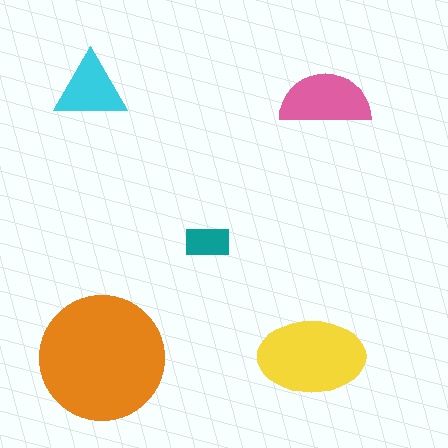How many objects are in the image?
There are 5 objects in the image.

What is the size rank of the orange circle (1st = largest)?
1st.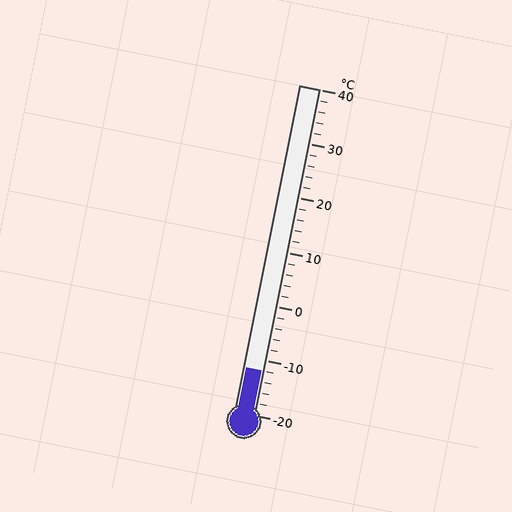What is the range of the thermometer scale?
The thermometer scale ranges from -20°C to 40°C.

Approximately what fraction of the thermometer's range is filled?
The thermometer is filled to approximately 15% of its range.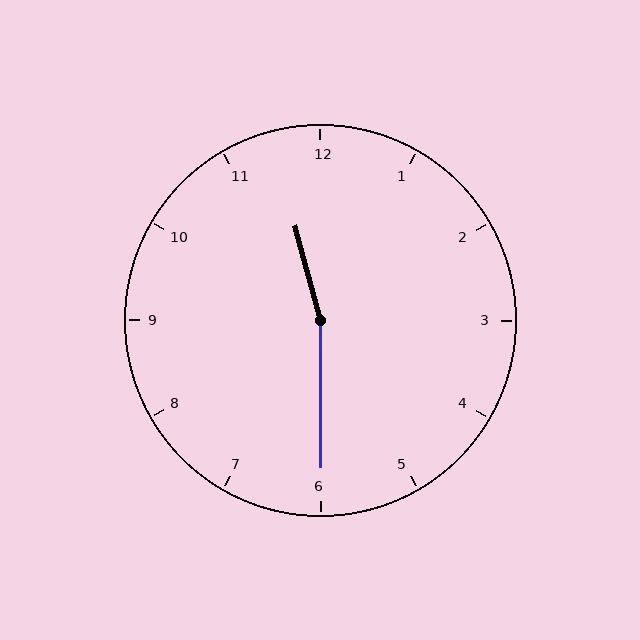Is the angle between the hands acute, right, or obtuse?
It is obtuse.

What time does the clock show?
11:30.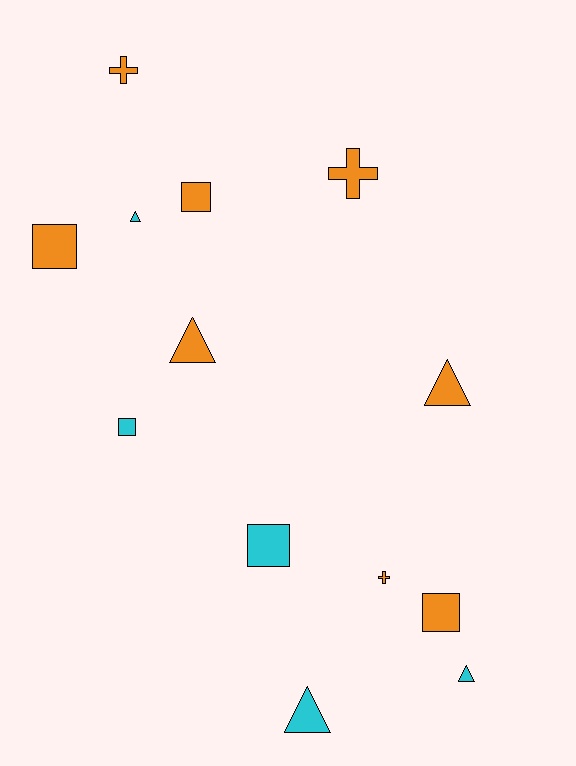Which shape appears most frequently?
Triangle, with 5 objects.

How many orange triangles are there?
There are 2 orange triangles.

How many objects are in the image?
There are 13 objects.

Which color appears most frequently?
Orange, with 8 objects.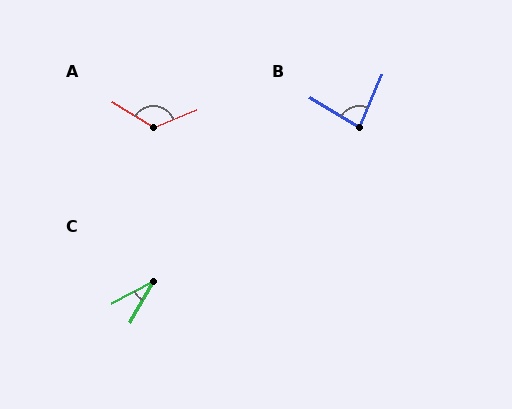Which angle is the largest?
A, at approximately 127 degrees.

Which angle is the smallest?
C, at approximately 32 degrees.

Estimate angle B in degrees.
Approximately 83 degrees.